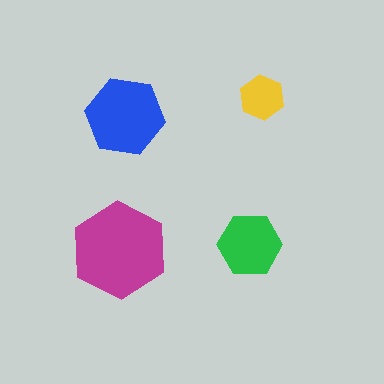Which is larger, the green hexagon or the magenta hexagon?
The magenta one.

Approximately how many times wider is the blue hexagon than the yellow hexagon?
About 2 times wider.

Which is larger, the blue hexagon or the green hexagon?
The blue one.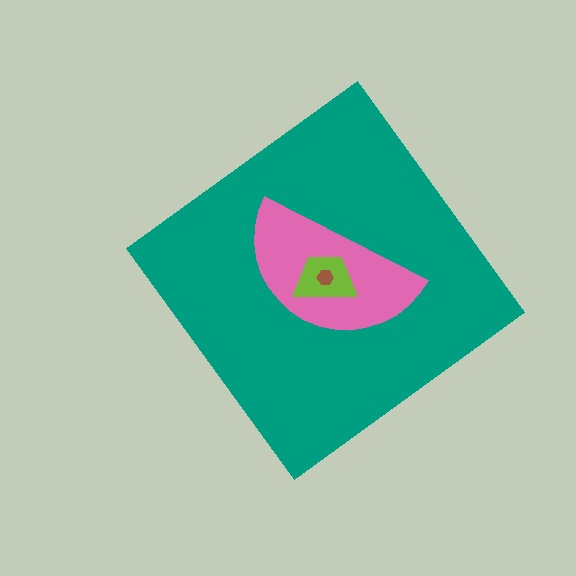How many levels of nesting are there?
4.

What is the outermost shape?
The teal diamond.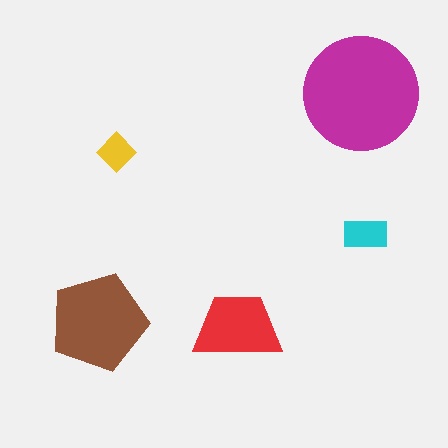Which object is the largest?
The magenta circle.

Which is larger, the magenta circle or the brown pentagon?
The magenta circle.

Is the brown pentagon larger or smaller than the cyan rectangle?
Larger.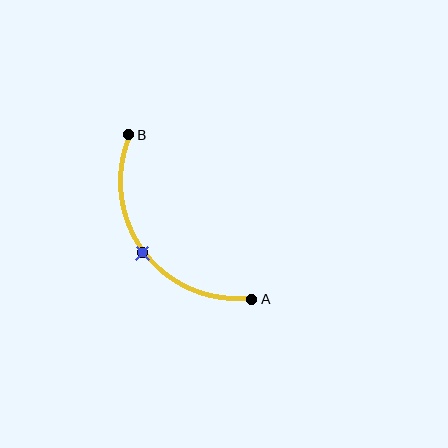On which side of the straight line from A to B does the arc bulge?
The arc bulges below and to the left of the straight line connecting A and B.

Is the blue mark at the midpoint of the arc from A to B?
Yes. The blue mark lies on the arc at equal arc-length from both A and B — it is the arc midpoint.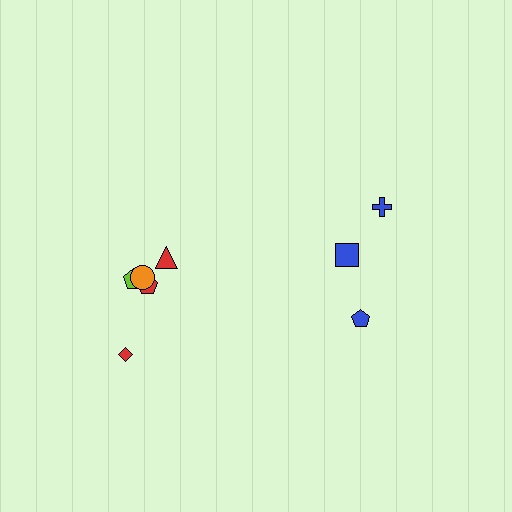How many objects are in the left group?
There are 5 objects.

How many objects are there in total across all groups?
There are 8 objects.